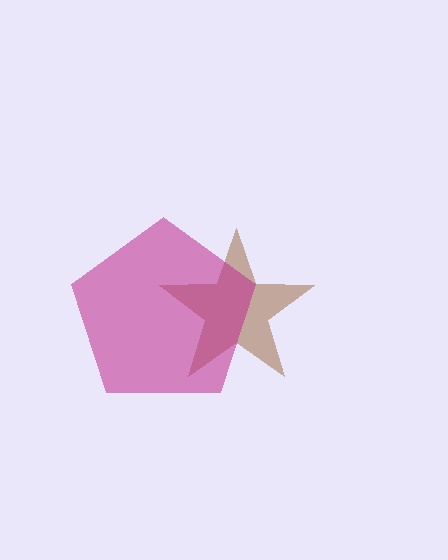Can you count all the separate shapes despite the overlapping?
Yes, there are 2 separate shapes.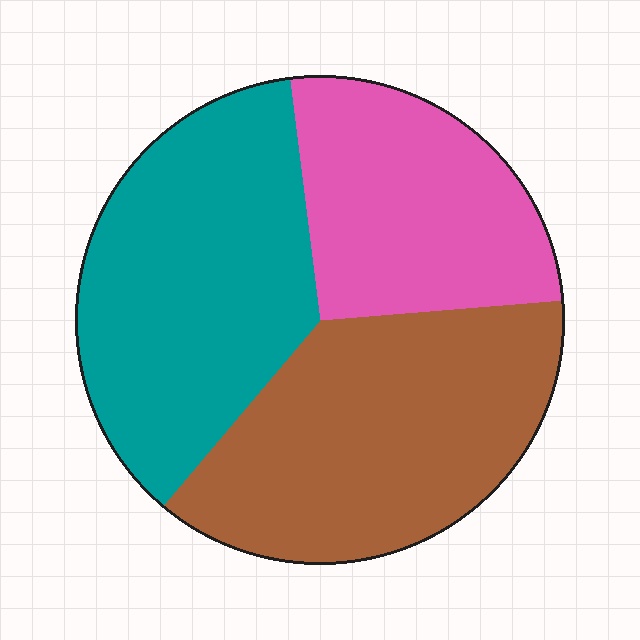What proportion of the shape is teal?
Teal takes up about three eighths (3/8) of the shape.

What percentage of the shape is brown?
Brown takes up about three eighths (3/8) of the shape.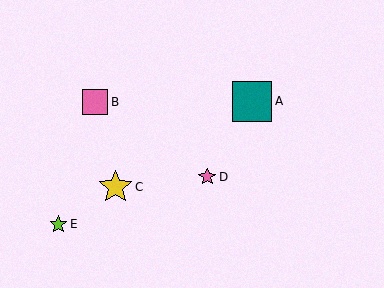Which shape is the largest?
The teal square (labeled A) is the largest.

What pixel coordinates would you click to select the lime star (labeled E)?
Click at (58, 224) to select the lime star E.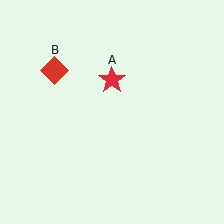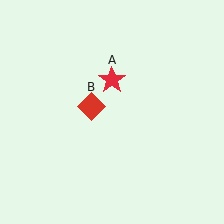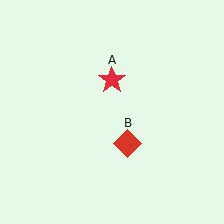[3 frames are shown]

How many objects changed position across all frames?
1 object changed position: red diamond (object B).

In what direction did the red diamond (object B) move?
The red diamond (object B) moved down and to the right.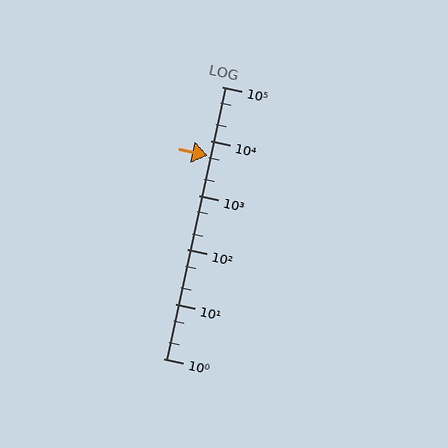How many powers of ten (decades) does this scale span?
The scale spans 5 decades, from 1 to 100000.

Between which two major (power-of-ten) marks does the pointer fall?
The pointer is between 1000 and 10000.